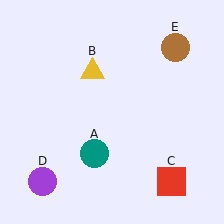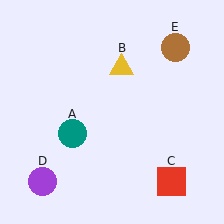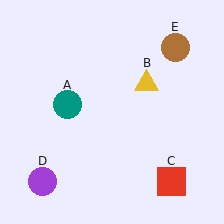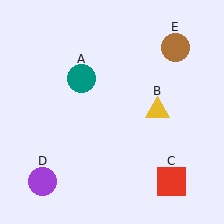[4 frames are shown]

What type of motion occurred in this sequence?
The teal circle (object A), yellow triangle (object B) rotated clockwise around the center of the scene.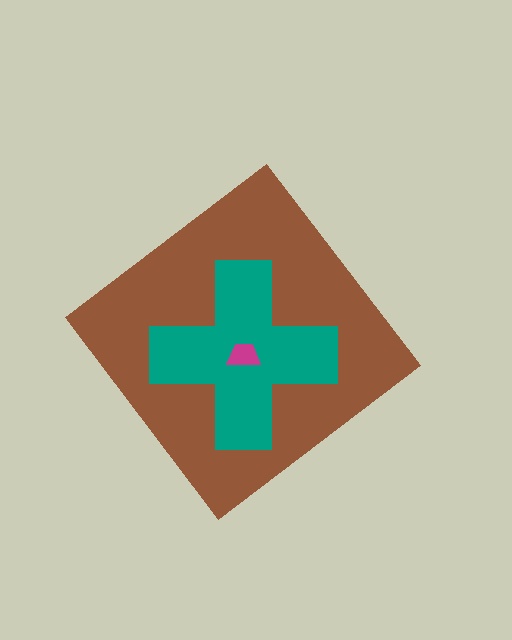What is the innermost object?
The magenta trapezoid.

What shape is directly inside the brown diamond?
The teal cross.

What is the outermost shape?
The brown diamond.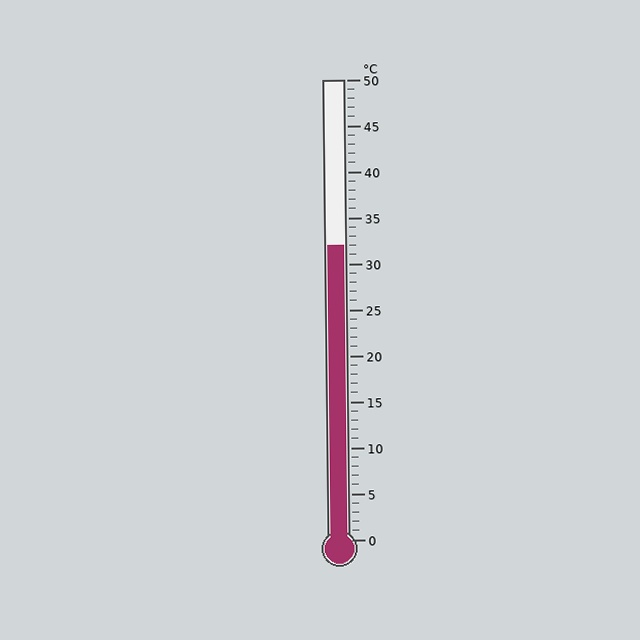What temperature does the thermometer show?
The thermometer shows approximately 32°C.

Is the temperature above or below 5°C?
The temperature is above 5°C.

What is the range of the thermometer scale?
The thermometer scale ranges from 0°C to 50°C.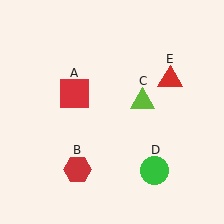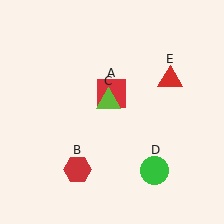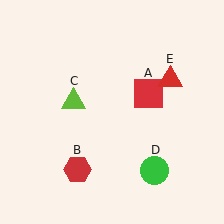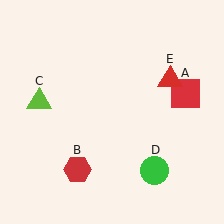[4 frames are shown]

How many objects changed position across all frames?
2 objects changed position: red square (object A), lime triangle (object C).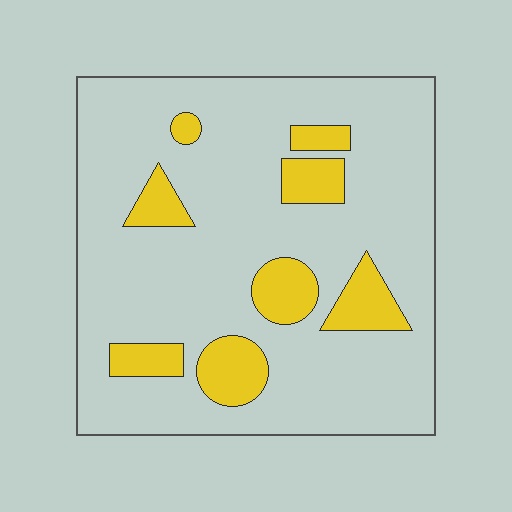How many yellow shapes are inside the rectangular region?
8.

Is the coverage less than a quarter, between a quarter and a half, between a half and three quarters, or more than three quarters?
Less than a quarter.